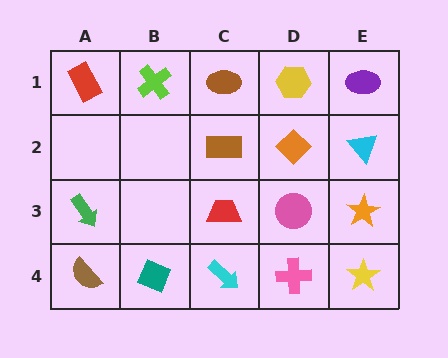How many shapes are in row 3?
4 shapes.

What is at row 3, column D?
A pink circle.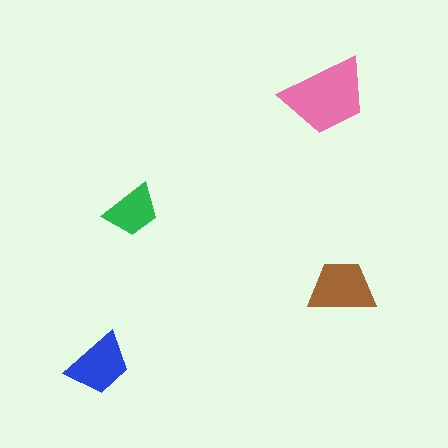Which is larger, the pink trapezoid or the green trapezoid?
The pink one.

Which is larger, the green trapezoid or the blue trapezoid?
The blue one.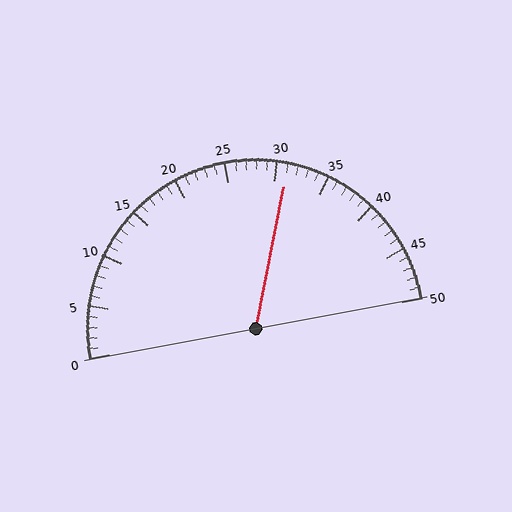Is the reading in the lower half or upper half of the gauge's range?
The reading is in the upper half of the range (0 to 50).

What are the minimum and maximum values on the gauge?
The gauge ranges from 0 to 50.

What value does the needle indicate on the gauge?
The needle indicates approximately 31.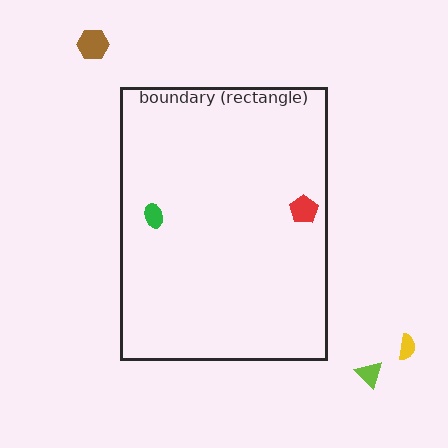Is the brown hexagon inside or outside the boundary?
Outside.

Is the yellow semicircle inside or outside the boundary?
Outside.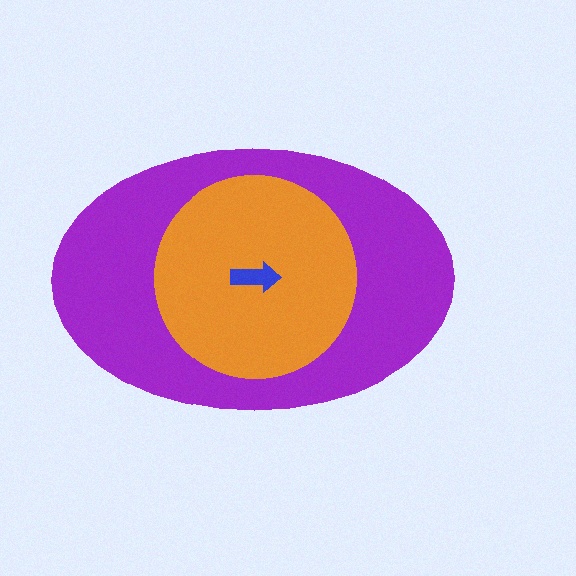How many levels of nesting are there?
3.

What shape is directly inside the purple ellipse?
The orange circle.